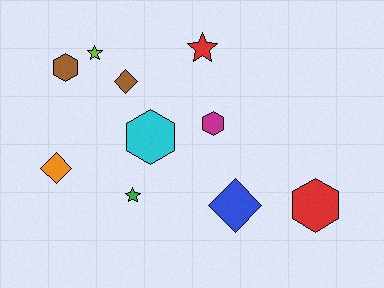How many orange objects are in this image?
There is 1 orange object.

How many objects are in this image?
There are 10 objects.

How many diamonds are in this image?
There are 3 diamonds.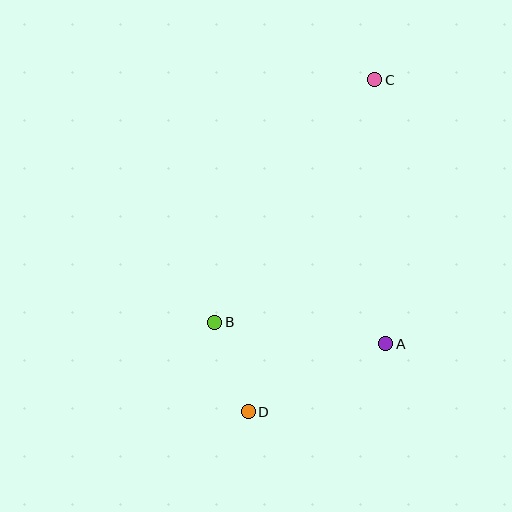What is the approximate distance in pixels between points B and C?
The distance between B and C is approximately 291 pixels.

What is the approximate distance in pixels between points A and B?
The distance between A and B is approximately 172 pixels.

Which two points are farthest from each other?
Points C and D are farthest from each other.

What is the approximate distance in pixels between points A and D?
The distance between A and D is approximately 153 pixels.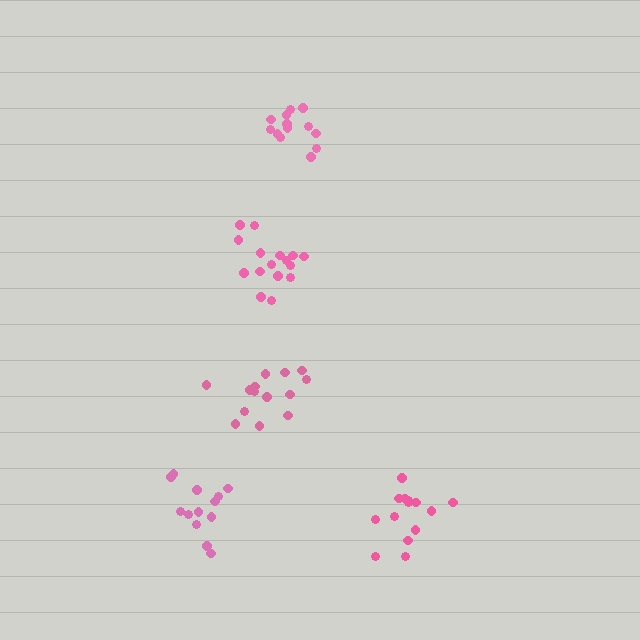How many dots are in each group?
Group 1: 16 dots, Group 2: 14 dots, Group 3: 13 dots, Group 4: 14 dots, Group 5: 13 dots (70 total).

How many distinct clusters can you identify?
There are 5 distinct clusters.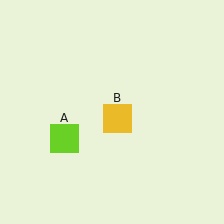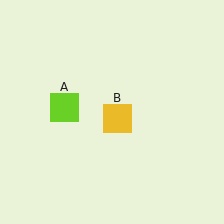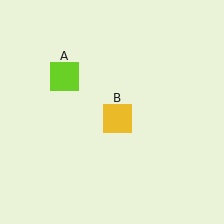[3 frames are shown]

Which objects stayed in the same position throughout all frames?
Yellow square (object B) remained stationary.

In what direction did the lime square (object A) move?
The lime square (object A) moved up.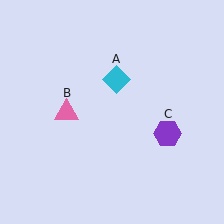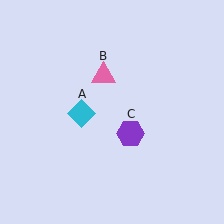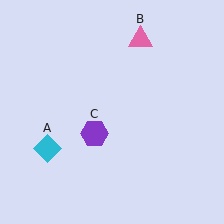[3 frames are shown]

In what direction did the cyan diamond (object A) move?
The cyan diamond (object A) moved down and to the left.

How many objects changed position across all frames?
3 objects changed position: cyan diamond (object A), pink triangle (object B), purple hexagon (object C).